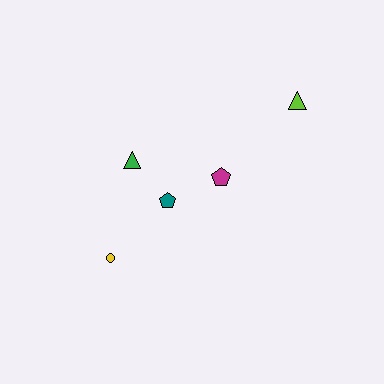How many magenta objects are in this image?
There is 1 magenta object.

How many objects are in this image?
There are 5 objects.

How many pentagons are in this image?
There are 2 pentagons.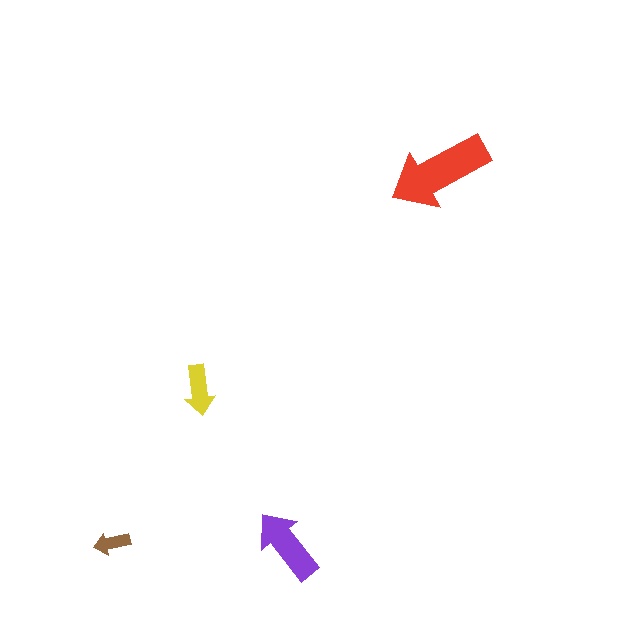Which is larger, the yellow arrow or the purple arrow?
The purple one.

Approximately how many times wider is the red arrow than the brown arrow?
About 3 times wider.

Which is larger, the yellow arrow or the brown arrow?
The yellow one.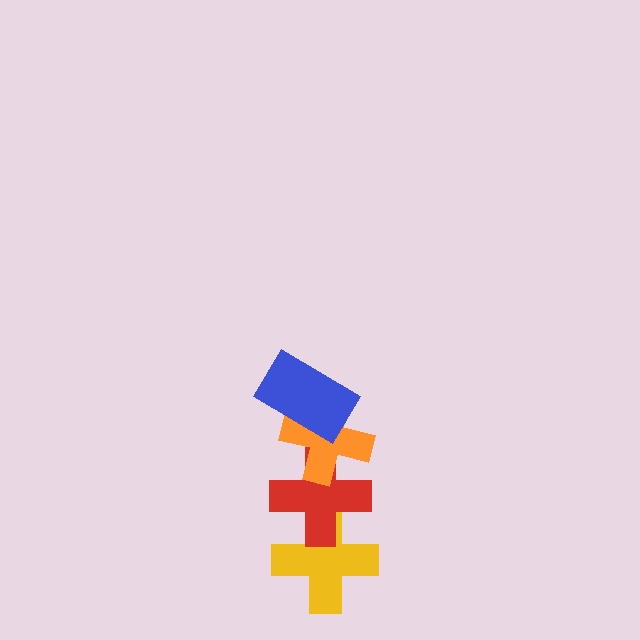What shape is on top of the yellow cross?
The red cross is on top of the yellow cross.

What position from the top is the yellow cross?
The yellow cross is 4th from the top.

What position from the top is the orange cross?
The orange cross is 2nd from the top.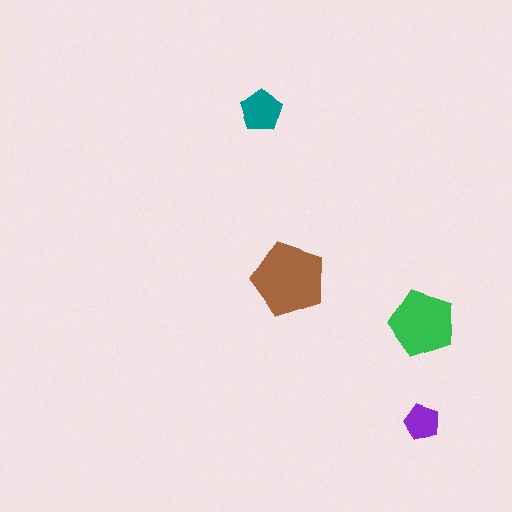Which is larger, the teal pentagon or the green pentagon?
The green one.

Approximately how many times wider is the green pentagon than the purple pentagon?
About 2 times wider.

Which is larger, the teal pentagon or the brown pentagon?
The brown one.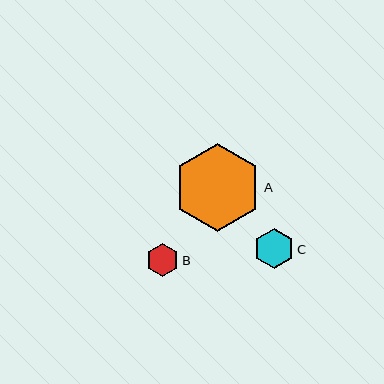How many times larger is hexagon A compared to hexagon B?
Hexagon A is approximately 2.6 times the size of hexagon B.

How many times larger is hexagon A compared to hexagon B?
Hexagon A is approximately 2.6 times the size of hexagon B.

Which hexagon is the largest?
Hexagon A is the largest with a size of approximately 87 pixels.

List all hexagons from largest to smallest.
From largest to smallest: A, C, B.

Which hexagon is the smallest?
Hexagon B is the smallest with a size of approximately 33 pixels.